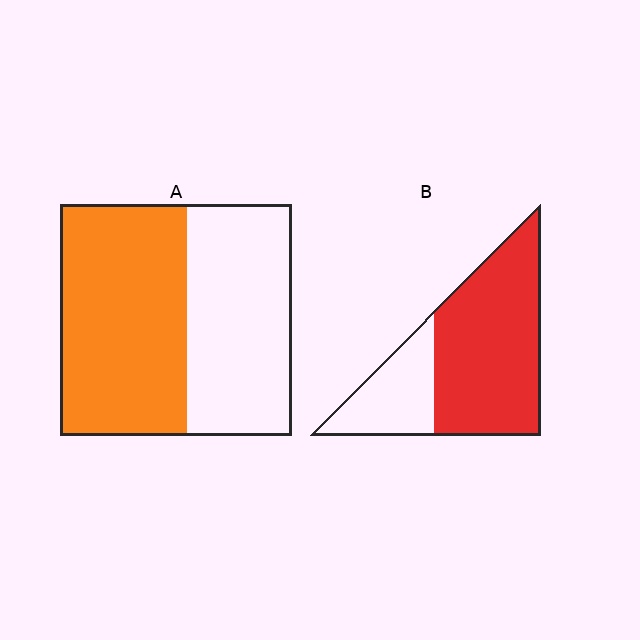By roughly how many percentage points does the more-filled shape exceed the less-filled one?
By roughly 15 percentage points (B over A).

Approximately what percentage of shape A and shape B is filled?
A is approximately 55% and B is approximately 70%.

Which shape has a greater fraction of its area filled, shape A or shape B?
Shape B.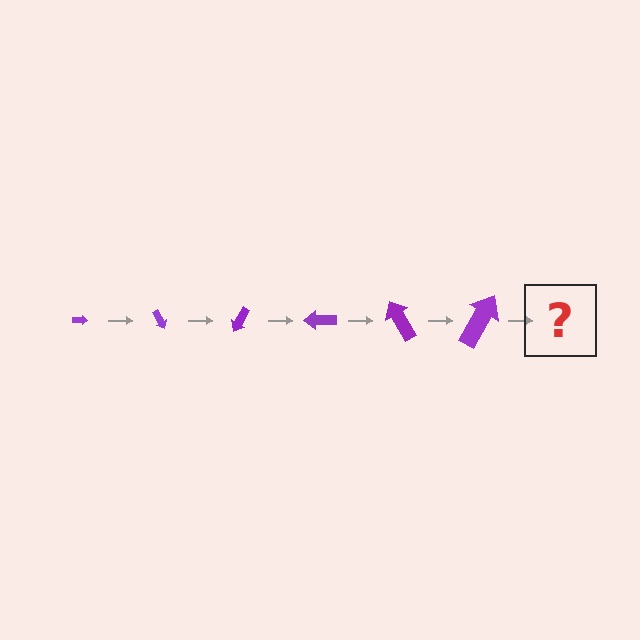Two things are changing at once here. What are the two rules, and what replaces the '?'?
The two rules are that the arrow grows larger each step and it rotates 60 degrees each step. The '?' should be an arrow, larger than the previous one and rotated 360 degrees from the start.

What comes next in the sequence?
The next element should be an arrow, larger than the previous one and rotated 360 degrees from the start.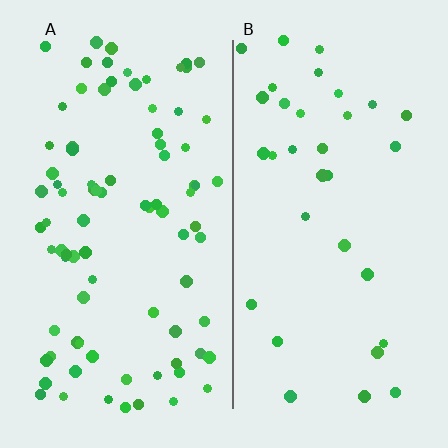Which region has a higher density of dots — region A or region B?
A (the left).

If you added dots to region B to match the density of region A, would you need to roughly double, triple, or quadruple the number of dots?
Approximately double.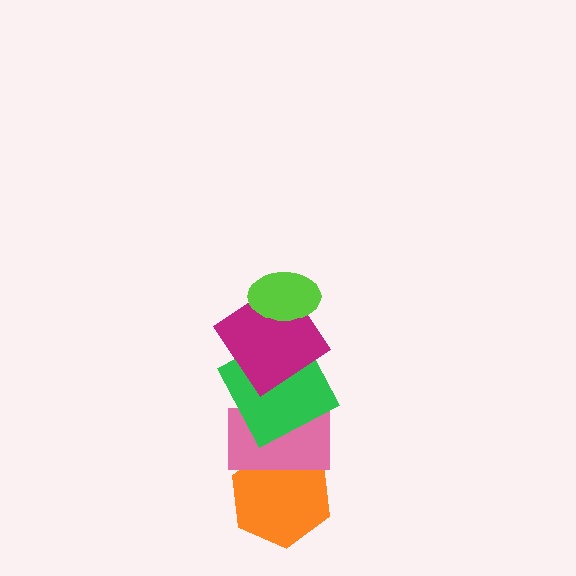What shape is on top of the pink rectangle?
The green square is on top of the pink rectangle.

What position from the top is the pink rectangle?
The pink rectangle is 4th from the top.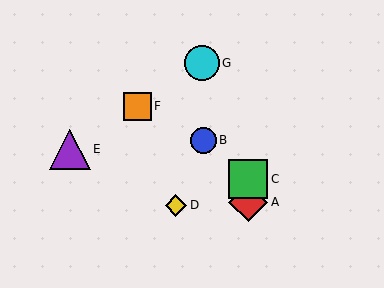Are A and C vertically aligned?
Yes, both are at x≈248.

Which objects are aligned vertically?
Objects A, C are aligned vertically.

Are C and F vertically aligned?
No, C is at x≈248 and F is at x≈137.